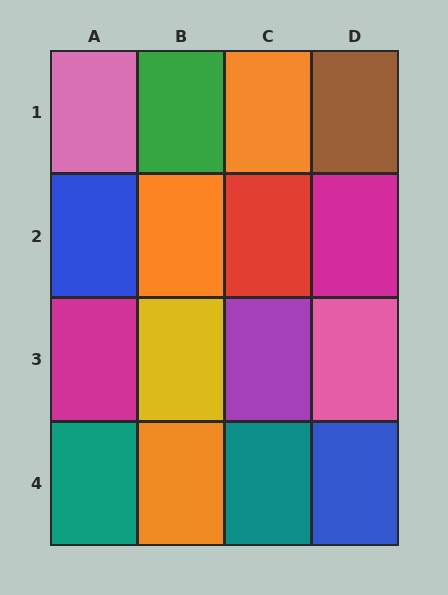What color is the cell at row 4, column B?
Orange.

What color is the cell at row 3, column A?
Magenta.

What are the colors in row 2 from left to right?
Blue, orange, red, magenta.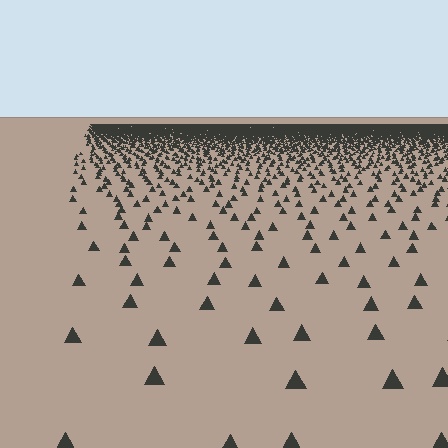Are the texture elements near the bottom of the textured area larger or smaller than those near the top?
Larger. Near the bottom, elements are closer to the viewer and appear at a bigger on-screen size.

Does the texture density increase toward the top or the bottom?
Density increases toward the top.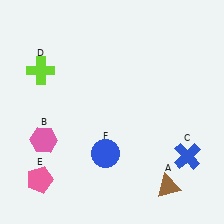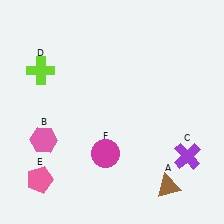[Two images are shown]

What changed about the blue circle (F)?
In Image 1, F is blue. In Image 2, it changed to magenta.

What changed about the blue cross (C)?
In Image 1, C is blue. In Image 2, it changed to purple.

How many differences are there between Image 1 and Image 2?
There are 2 differences between the two images.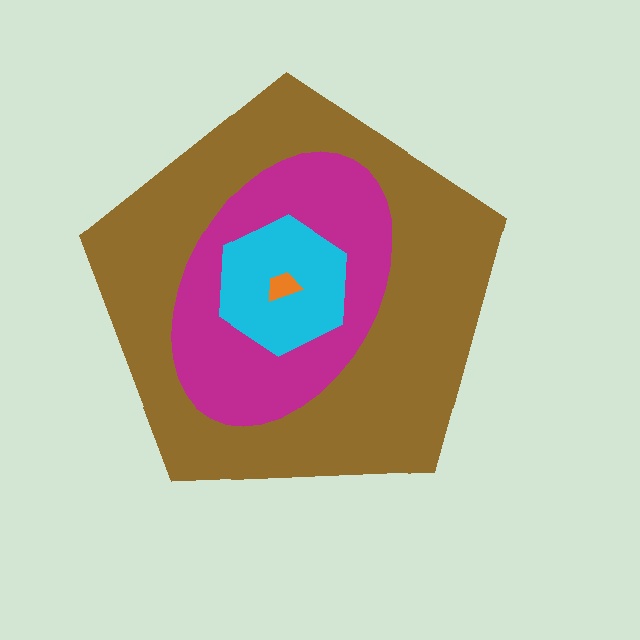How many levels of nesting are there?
4.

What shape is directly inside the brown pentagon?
The magenta ellipse.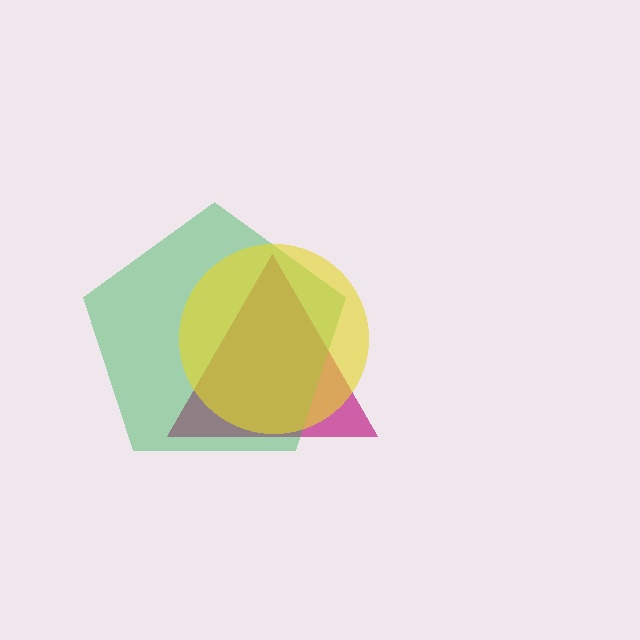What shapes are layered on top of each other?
The layered shapes are: a magenta triangle, a green pentagon, a yellow circle.